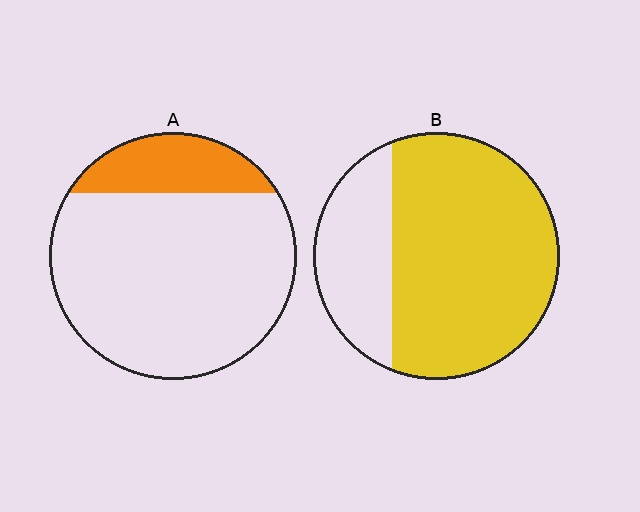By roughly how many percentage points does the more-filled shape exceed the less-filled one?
By roughly 55 percentage points (B over A).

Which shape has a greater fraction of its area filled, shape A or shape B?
Shape B.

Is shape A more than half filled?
No.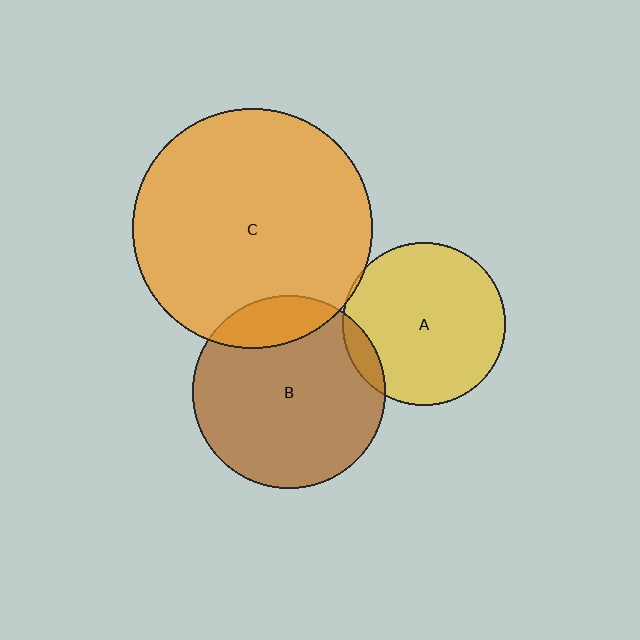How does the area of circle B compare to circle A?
Approximately 1.4 times.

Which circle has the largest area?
Circle C (orange).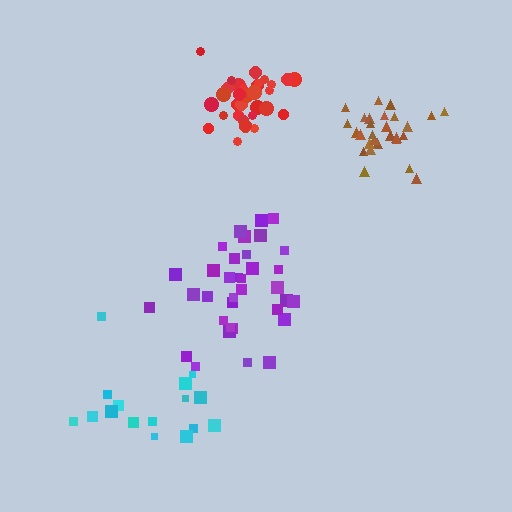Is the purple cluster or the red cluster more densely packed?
Red.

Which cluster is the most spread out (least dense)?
Cyan.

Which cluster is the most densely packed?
Brown.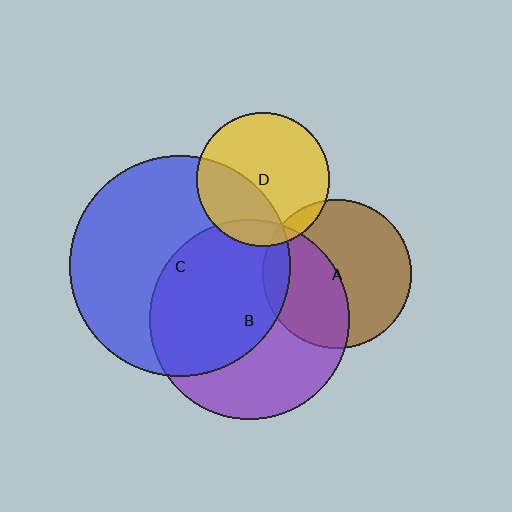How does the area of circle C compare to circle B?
Approximately 1.2 times.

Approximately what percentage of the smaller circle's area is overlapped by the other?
Approximately 45%.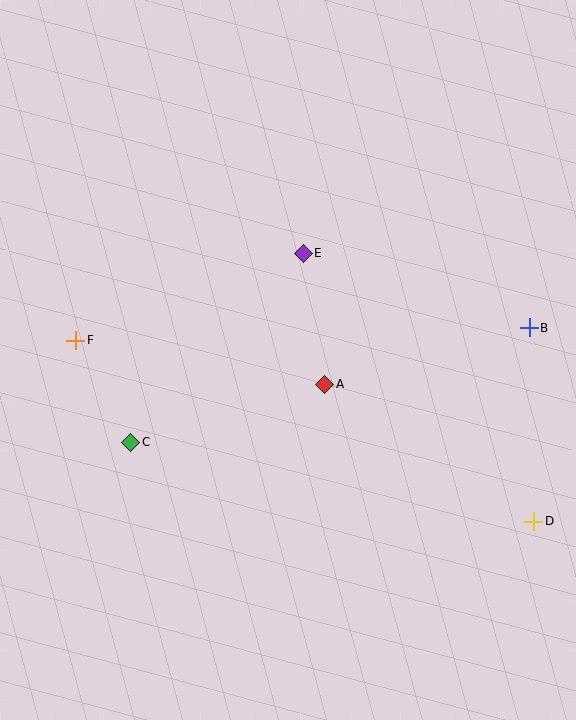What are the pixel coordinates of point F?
Point F is at (76, 340).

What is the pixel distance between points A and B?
The distance between A and B is 212 pixels.